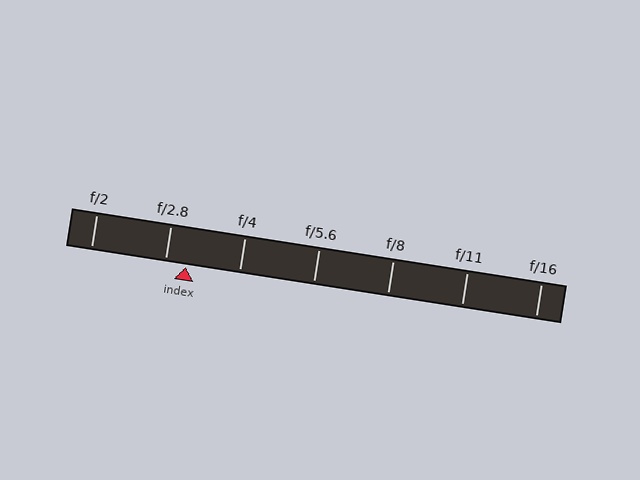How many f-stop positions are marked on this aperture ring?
There are 7 f-stop positions marked.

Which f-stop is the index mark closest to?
The index mark is closest to f/2.8.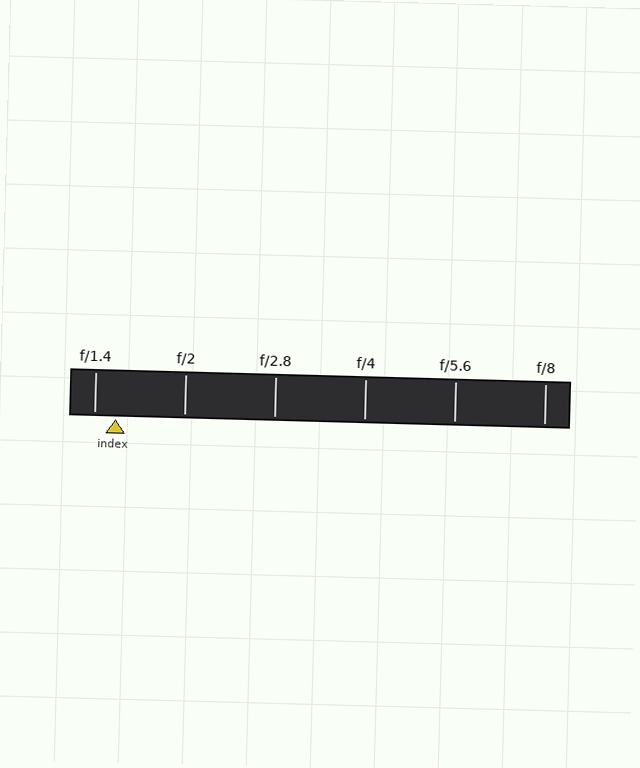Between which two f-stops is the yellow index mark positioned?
The index mark is between f/1.4 and f/2.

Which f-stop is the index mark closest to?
The index mark is closest to f/1.4.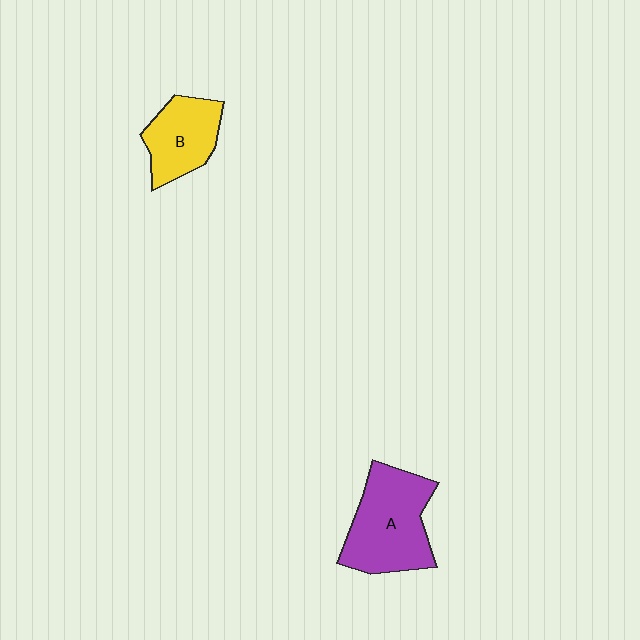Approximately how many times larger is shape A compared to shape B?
Approximately 1.5 times.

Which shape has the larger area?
Shape A (purple).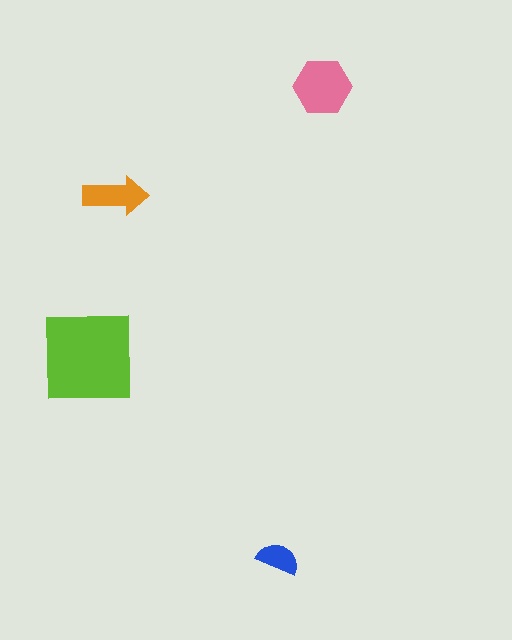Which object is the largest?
The lime square.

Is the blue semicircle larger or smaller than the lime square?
Smaller.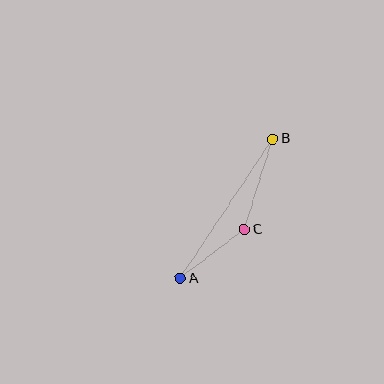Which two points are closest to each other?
Points A and C are closest to each other.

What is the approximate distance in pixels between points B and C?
The distance between B and C is approximately 95 pixels.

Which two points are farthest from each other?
Points A and B are farthest from each other.